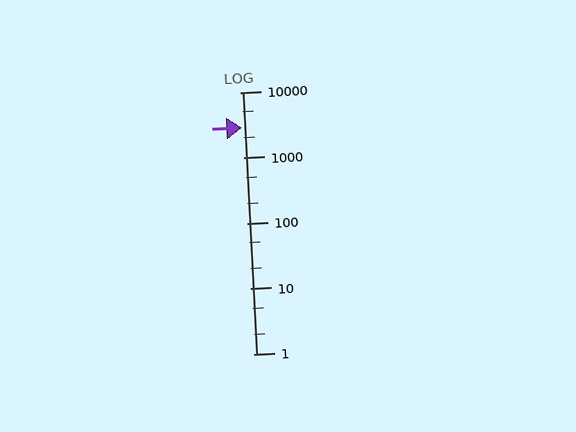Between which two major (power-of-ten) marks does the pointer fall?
The pointer is between 1000 and 10000.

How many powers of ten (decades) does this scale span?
The scale spans 4 decades, from 1 to 10000.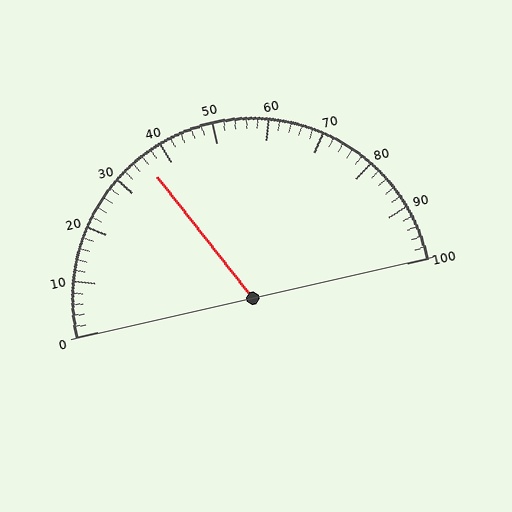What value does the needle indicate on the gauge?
The needle indicates approximately 36.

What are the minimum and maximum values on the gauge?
The gauge ranges from 0 to 100.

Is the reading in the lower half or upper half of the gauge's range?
The reading is in the lower half of the range (0 to 100).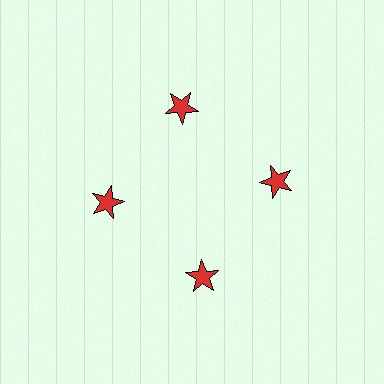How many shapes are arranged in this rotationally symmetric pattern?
There are 4 shapes, arranged in 4 groups of 1.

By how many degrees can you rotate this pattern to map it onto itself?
The pattern maps onto itself every 90 degrees of rotation.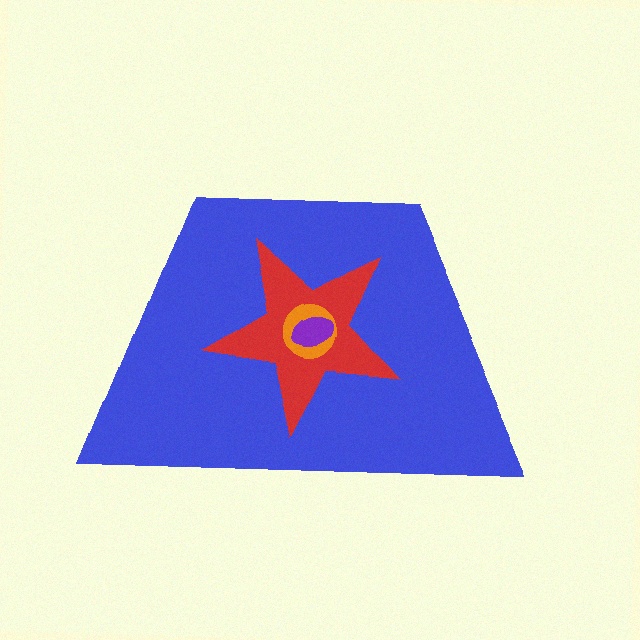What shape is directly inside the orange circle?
The purple ellipse.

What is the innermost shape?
The purple ellipse.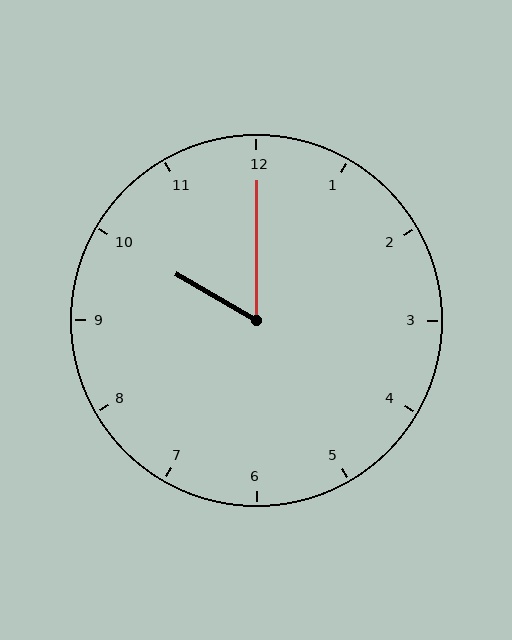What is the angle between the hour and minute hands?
Approximately 60 degrees.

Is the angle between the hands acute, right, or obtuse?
It is acute.